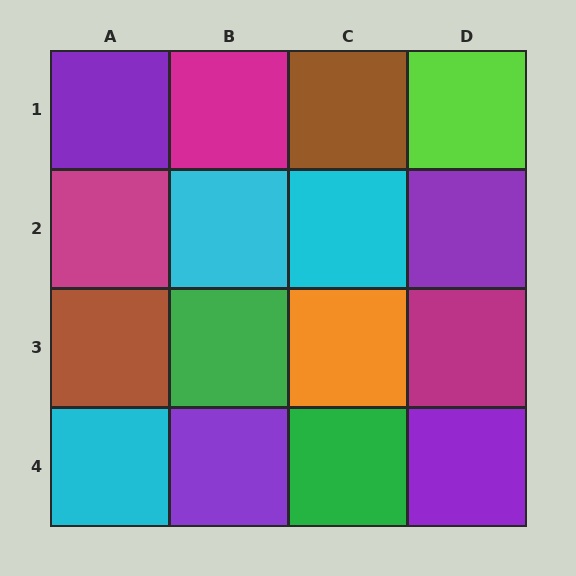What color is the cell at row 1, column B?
Magenta.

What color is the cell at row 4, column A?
Cyan.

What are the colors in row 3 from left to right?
Brown, green, orange, magenta.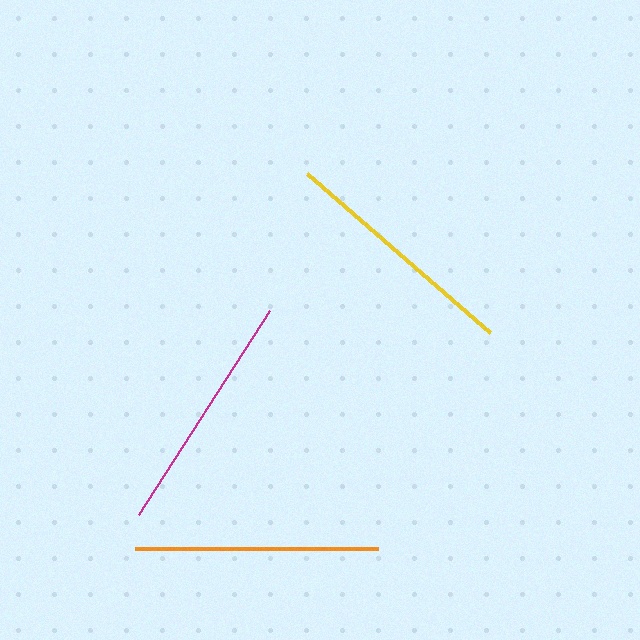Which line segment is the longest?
The orange line is the longest at approximately 243 pixels.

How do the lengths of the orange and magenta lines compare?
The orange and magenta lines are approximately the same length.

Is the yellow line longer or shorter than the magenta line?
The yellow line is longer than the magenta line.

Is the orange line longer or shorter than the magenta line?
The orange line is longer than the magenta line.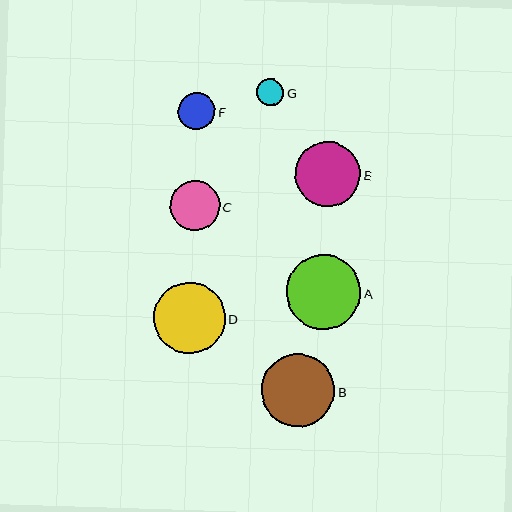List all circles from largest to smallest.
From largest to smallest: A, B, D, E, C, F, G.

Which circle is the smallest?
Circle G is the smallest with a size of approximately 27 pixels.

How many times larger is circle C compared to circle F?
Circle C is approximately 1.3 times the size of circle F.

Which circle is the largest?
Circle A is the largest with a size of approximately 75 pixels.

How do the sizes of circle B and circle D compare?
Circle B and circle D are approximately the same size.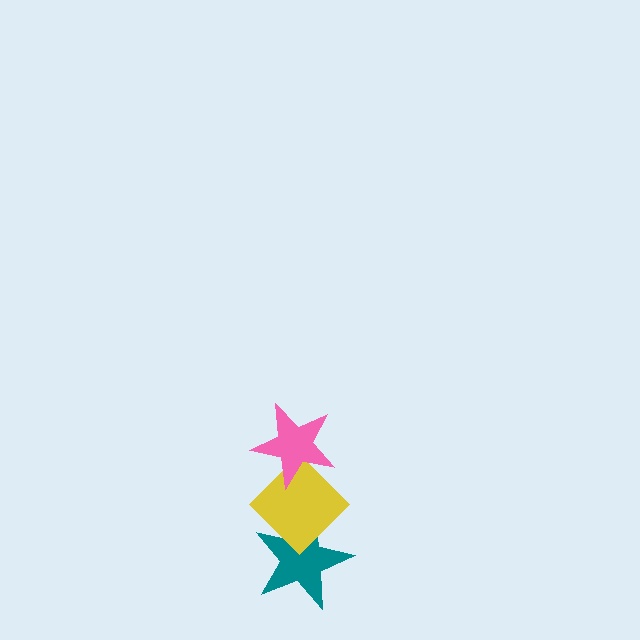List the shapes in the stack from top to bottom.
From top to bottom: the pink star, the yellow diamond, the teal star.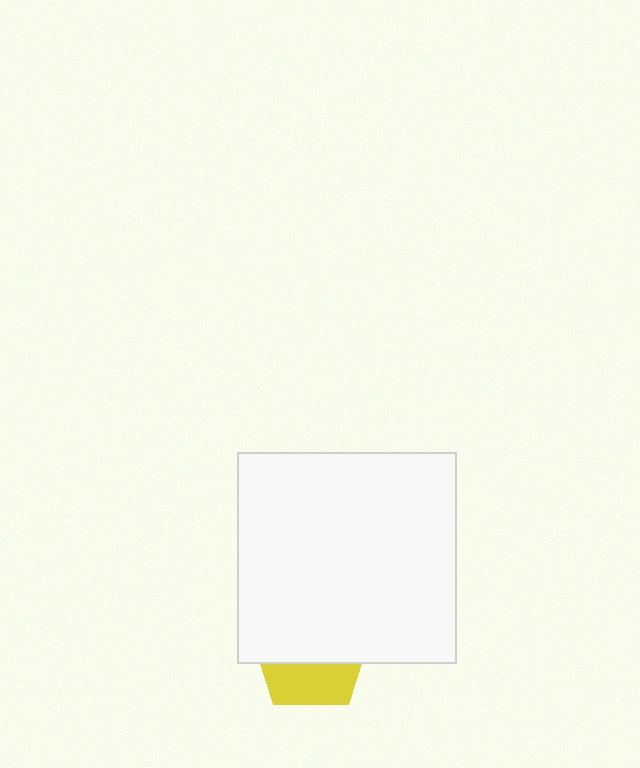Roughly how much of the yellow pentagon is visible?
A small part of it is visible (roughly 38%).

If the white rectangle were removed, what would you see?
You would see the complete yellow pentagon.